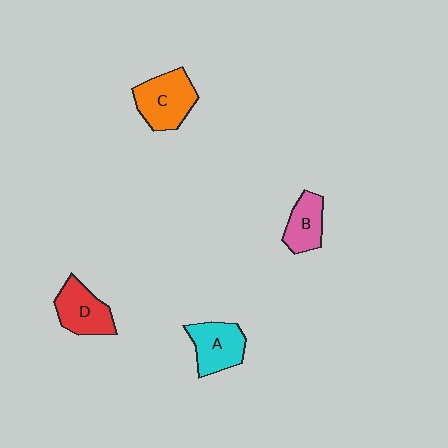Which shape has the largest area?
Shape C (orange).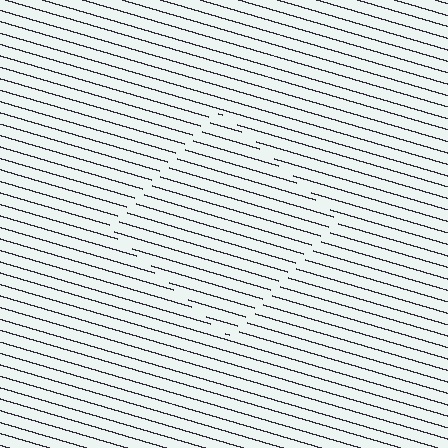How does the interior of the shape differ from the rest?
The interior of the shape contains the same grating, shifted by half a period — the contour is defined by the phase discontinuity where line-ends from the inner and outer gratings abut.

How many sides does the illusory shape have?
4 sides — the line-ends trace a square.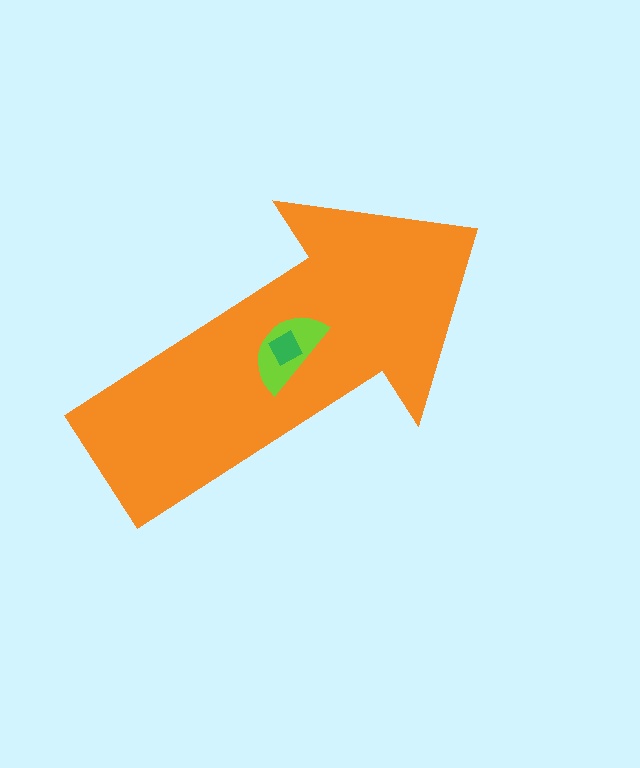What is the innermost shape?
The green diamond.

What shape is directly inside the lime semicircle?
The green diamond.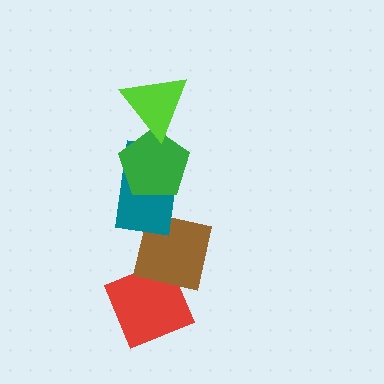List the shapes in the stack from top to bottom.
From top to bottom: the lime triangle, the green pentagon, the teal rectangle, the brown square, the red diamond.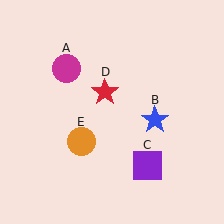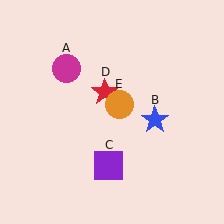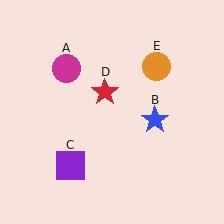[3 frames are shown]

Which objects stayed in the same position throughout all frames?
Magenta circle (object A) and blue star (object B) and red star (object D) remained stationary.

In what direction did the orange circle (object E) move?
The orange circle (object E) moved up and to the right.